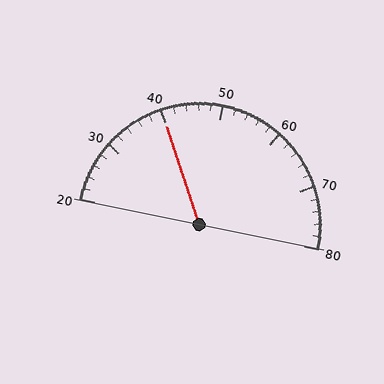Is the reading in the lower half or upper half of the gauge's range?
The reading is in the lower half of the range (20 to 80).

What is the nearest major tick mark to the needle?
The nearest major tick mark is 40.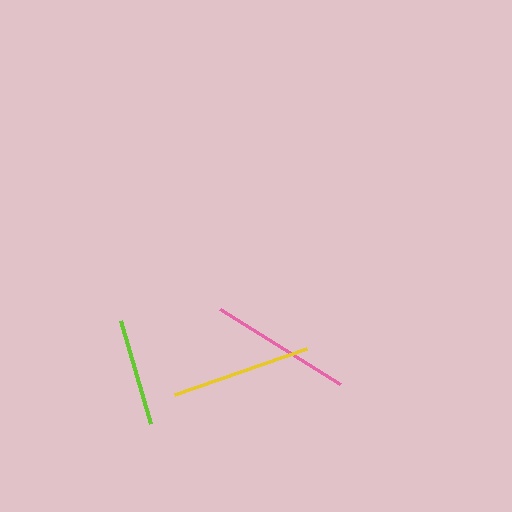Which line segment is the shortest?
The lime line is the shortest at approximately 107 pixels.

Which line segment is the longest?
The pink line is the longest at approximately 142 pixels.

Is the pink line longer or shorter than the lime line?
The pink line is longer than the lime line.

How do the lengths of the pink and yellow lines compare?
The pink and yellow lines are approximately the same length.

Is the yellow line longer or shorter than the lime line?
The yellow line is longer than the lime line.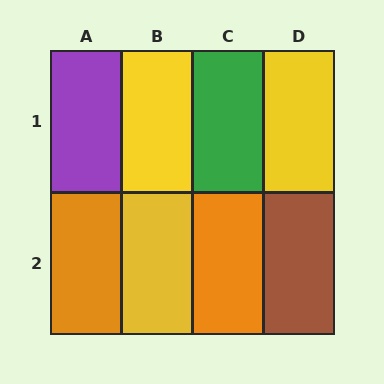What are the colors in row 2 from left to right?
Orange, yellow, orange, brown.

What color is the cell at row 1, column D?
Yellow.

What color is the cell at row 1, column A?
Purple.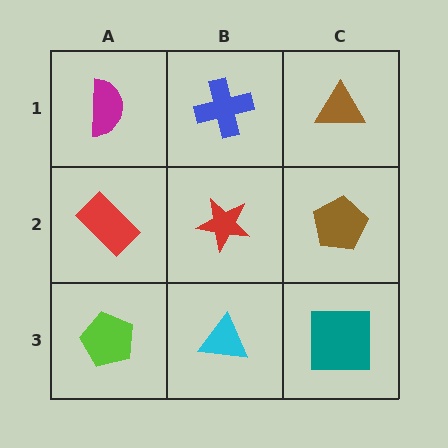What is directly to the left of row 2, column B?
A red rectangle.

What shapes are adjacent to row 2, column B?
A blue cross (row 1, column B), a cyan triangle (row 3, column B), a red rectangle (row 2, column A), a brown pentagon (row 2, column C).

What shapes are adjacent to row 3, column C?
A brown pentagon (row 2, column C), a cyan triangle (row 3, column B).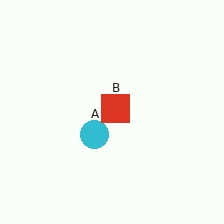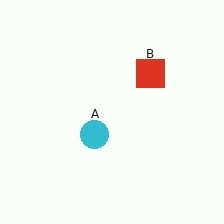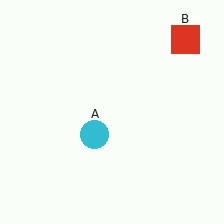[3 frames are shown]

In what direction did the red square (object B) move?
The red square (object B) moved up and to the right.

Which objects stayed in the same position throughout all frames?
Cyan circle (object A) remained stationary.